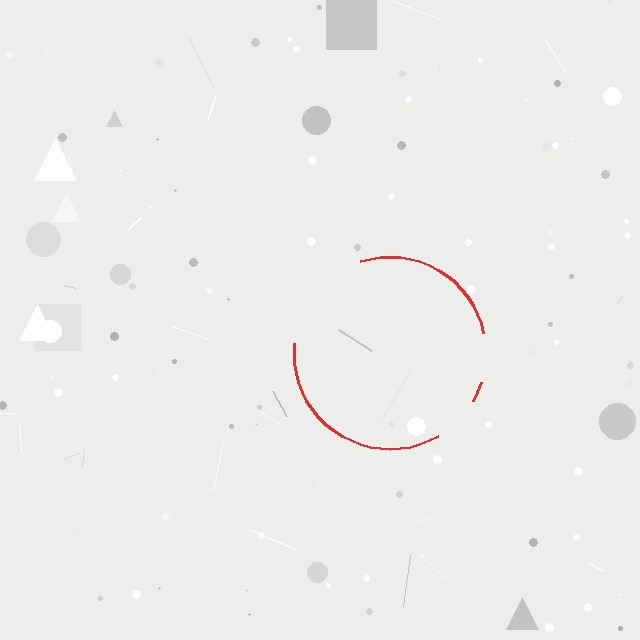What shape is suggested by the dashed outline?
The dashed outline suggests a circle.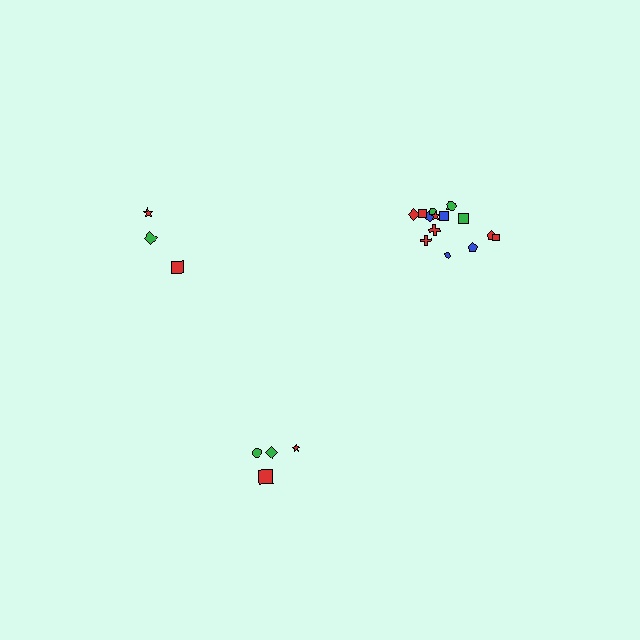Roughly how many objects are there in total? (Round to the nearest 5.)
Roughly 20 objects in total.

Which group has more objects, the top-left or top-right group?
The top-right group.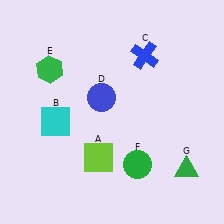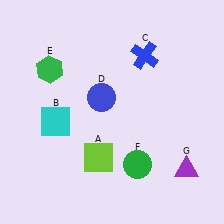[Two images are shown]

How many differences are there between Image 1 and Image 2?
There is 1 difference between the two images.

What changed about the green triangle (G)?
In Image 1, G is green. In Image 2, it changed to purple.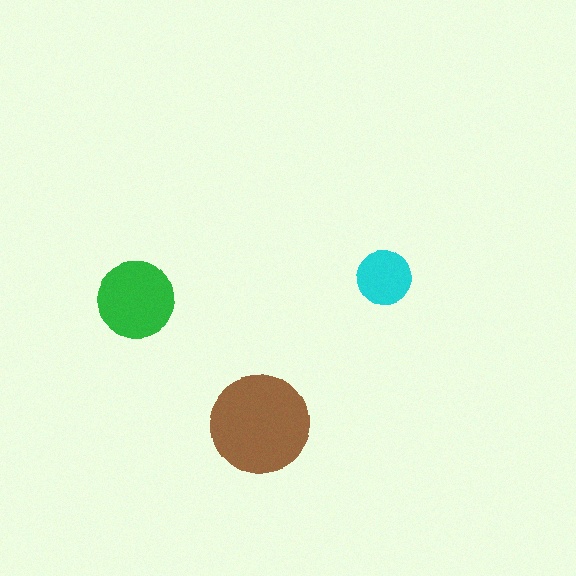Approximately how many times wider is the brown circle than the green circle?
About 1.5 times wider.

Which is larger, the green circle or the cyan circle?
The green one.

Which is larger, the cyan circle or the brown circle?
The brown one.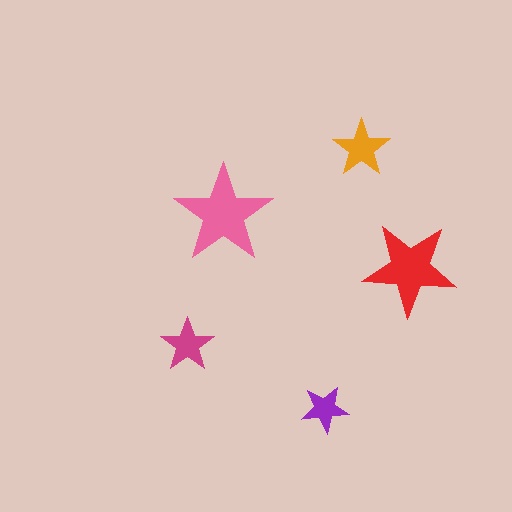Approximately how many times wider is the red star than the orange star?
About 1.5 times wider.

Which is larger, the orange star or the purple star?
The orange one.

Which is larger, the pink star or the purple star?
The pink one.